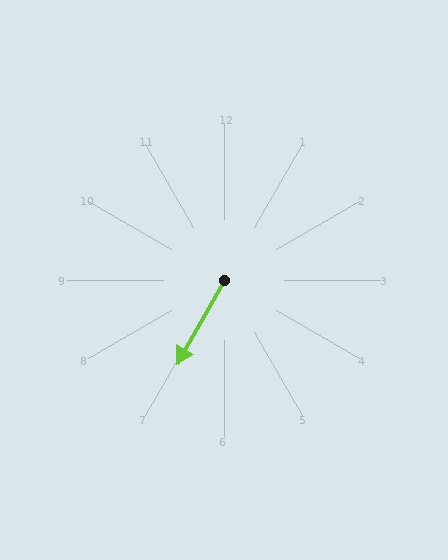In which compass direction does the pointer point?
Southwest.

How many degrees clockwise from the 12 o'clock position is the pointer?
Approximately 209 degrees.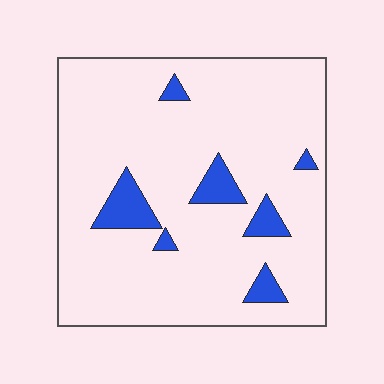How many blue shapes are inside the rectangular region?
7.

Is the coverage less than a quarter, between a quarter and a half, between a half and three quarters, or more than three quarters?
Less than a quarter.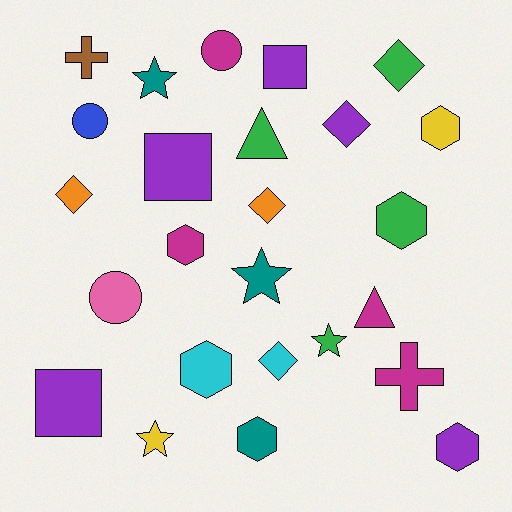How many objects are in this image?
There are 25 objects.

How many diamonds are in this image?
There are 5 diamonds.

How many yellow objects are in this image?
There are 2 yellow objects.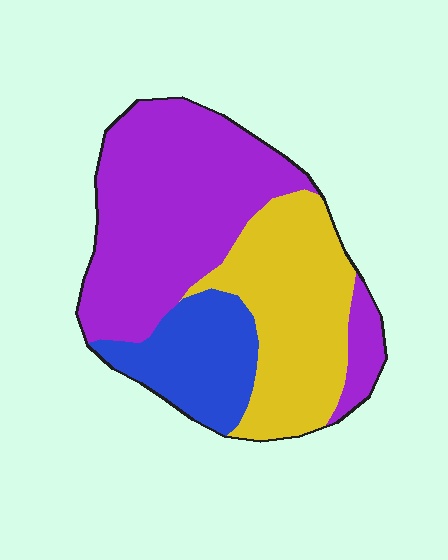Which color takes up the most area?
Purple, at roughly 50%.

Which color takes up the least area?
Blue, at roughly 20%.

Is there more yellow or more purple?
Purple.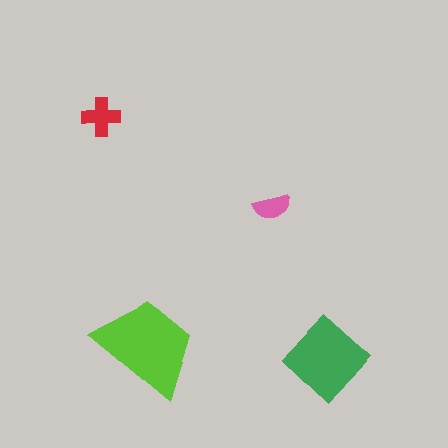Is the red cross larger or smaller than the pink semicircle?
Larger.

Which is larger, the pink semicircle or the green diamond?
The green diamond.